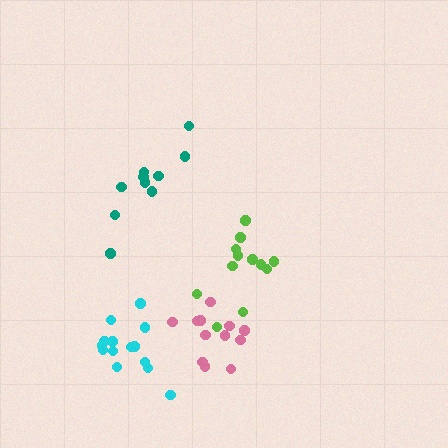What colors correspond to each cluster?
The clusters are colored: lime, teal, cyan, pink.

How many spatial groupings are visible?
There are 4 spatial groupings.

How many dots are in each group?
Group 1: 12 dots, Group 2: 10 dots, Group 3: 14 dots, Group 4: 12 dots (48 total).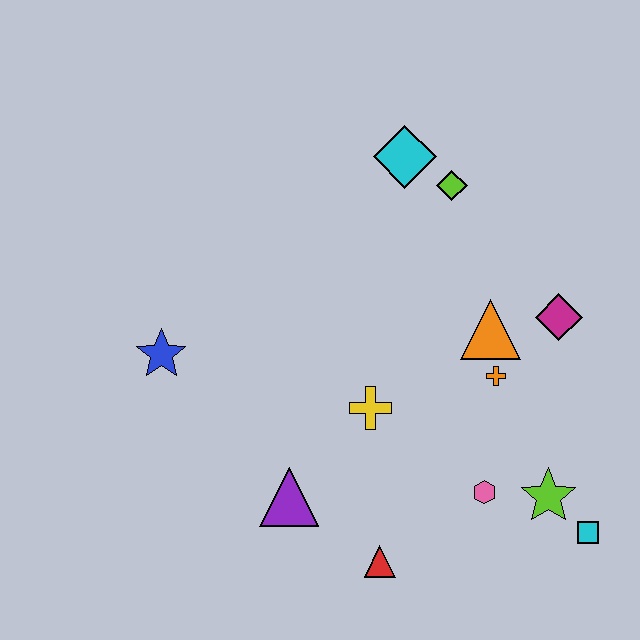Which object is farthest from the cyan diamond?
The cyan square is farthest from the cyan diamond.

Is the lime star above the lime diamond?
No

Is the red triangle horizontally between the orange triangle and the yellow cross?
Yes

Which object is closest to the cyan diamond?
The lime diamond is closest to the cyan diamond.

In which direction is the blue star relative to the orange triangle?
The blue star is to the left of the orange triangle.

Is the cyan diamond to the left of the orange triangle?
Yes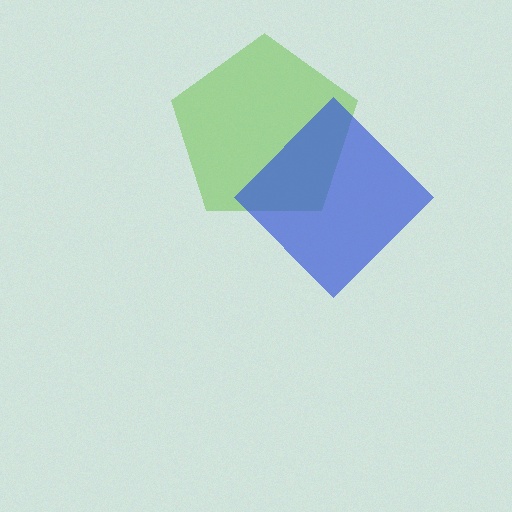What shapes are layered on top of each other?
The layered shapes are: a lime pentagon, a blue diamond.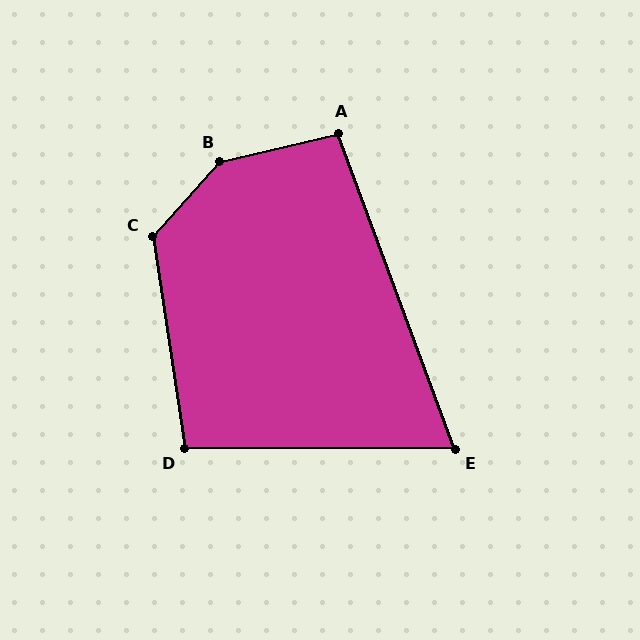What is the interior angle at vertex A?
Approximately 97 degrees (obtuse).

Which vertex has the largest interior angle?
B, at approximately 145 degrees.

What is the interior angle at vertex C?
Approximately 129 degrees (obtuse).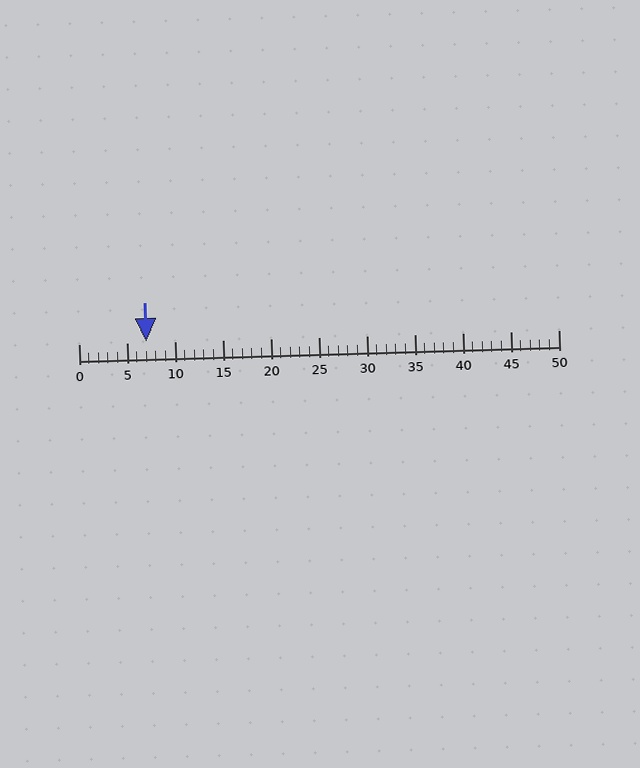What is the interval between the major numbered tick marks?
The major tick marks are spaced 5 units apart.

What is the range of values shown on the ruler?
The ruler shows values from 0 to 50.